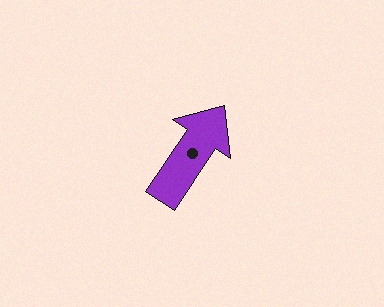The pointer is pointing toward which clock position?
Roughly 1 o'clock.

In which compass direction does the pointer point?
Northeast.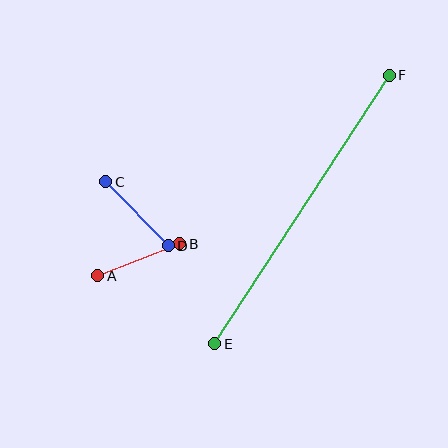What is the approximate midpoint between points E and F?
The midpoint is at approximately (302, 210) pixels.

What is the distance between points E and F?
The distance is approximately 320 pixels.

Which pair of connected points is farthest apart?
Points E and F are farthest apart.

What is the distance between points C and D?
The distance is approximately 89 pixels.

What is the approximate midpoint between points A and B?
The midpoint is at approximately (139, 260) pixels.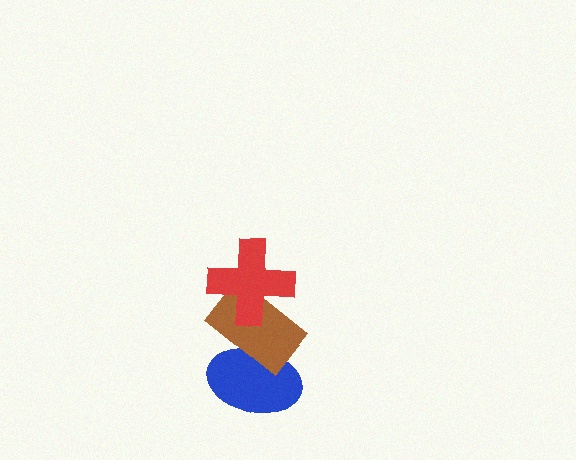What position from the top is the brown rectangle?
The brown rectangle is 2nd from the top.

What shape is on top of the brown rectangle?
The red cross is on top of the brown rectangle.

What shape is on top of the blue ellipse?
The brown rectangle is on top of the blue ellipse.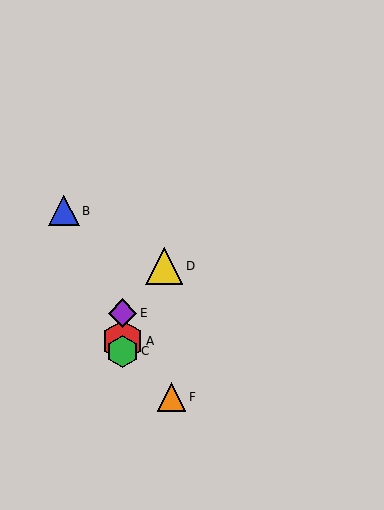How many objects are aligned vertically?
3 objects (A, C, E) are aligned vertically.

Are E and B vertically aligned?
No, E is at x≈122 and B is at x≈64.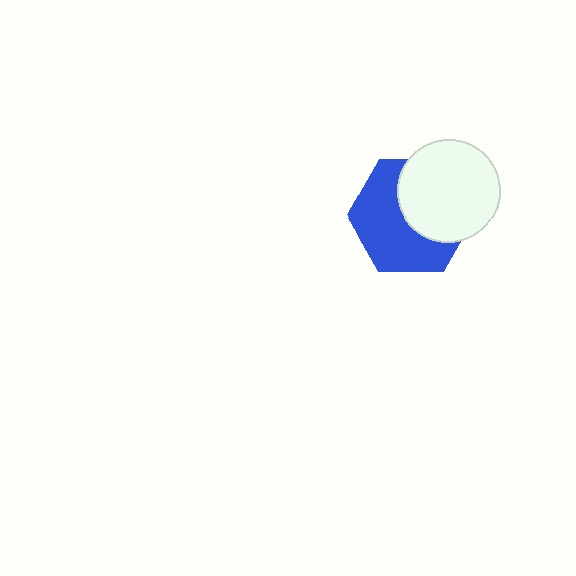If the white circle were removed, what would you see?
You would see the complete blue hexagon.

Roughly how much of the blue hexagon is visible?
About half of it is visible (roughly 56%).